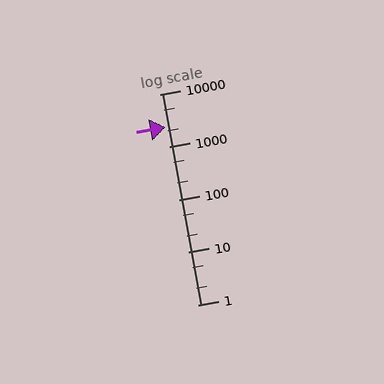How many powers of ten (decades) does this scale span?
The scale spans 4 decades, from 1 to 10000.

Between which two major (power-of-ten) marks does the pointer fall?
The pointer is between 1000 and 10000.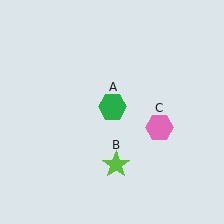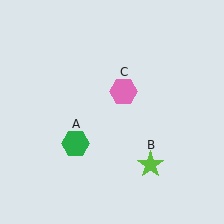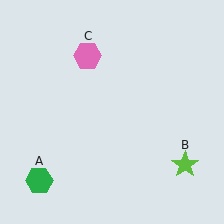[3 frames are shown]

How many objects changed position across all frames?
3 objects changed position: green hexagon (object A), lime star (object B), pink hexagon (object C).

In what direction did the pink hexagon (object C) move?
The pink hexagon (object C) moved up and to the left.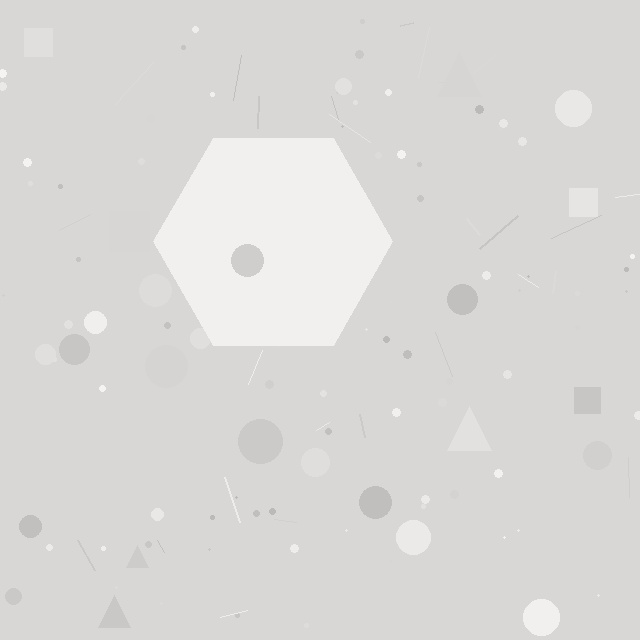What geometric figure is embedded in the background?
A hexagon is embedded in the background.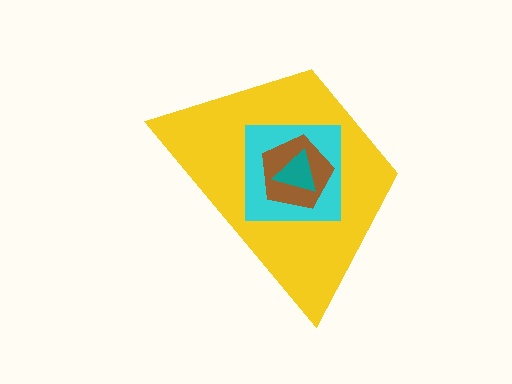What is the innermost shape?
The teal triangle.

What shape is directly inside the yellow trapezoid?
The cyan square.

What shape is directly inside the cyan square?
The brown pentagon.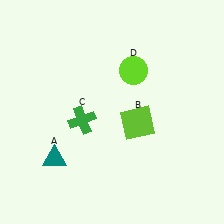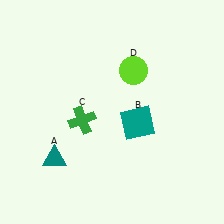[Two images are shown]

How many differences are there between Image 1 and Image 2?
There is 1 difference between the two images.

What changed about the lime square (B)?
In Image 1, B is lime. In Image 2, it changed to teal.